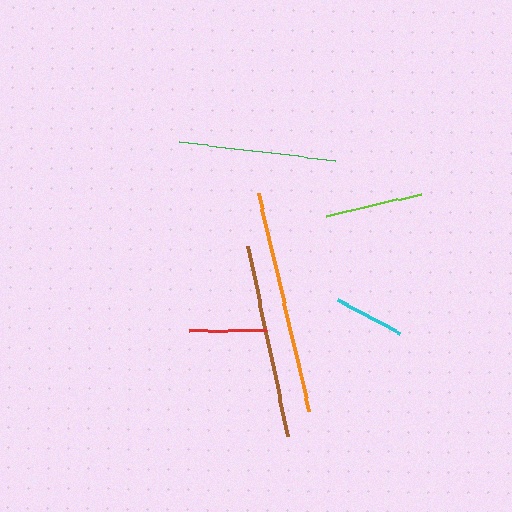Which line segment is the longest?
The orange line is the longest at approximately 223 pixels.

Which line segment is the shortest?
The cyan line is the shortest at approximately 72 pixels.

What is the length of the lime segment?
The lime segment is approximately 98 pixels long.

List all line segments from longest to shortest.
From longest to shortest: orange, brown, green, lime, red, cyan.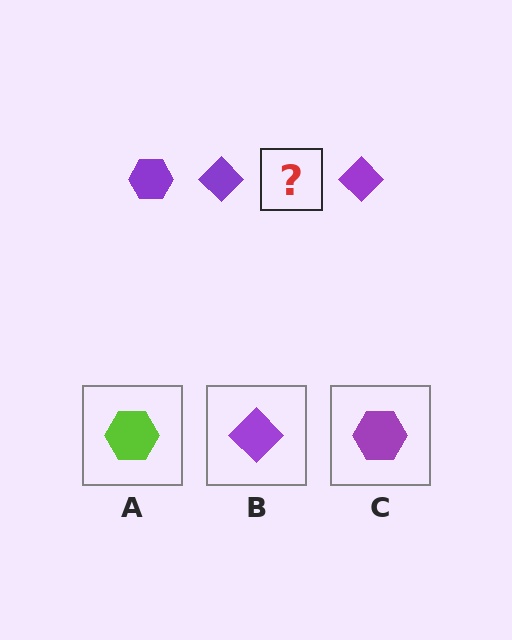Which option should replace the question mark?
Option C.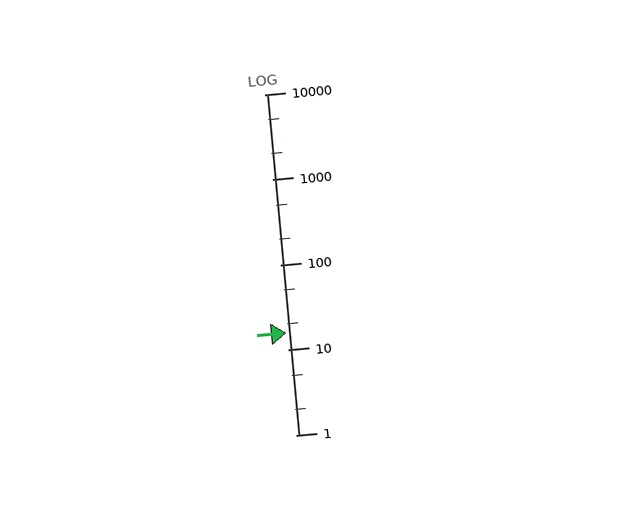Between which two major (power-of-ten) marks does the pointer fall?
The pointer is between 10 and 100.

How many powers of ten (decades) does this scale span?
The scale spans 4 decades, from 1 to 10000.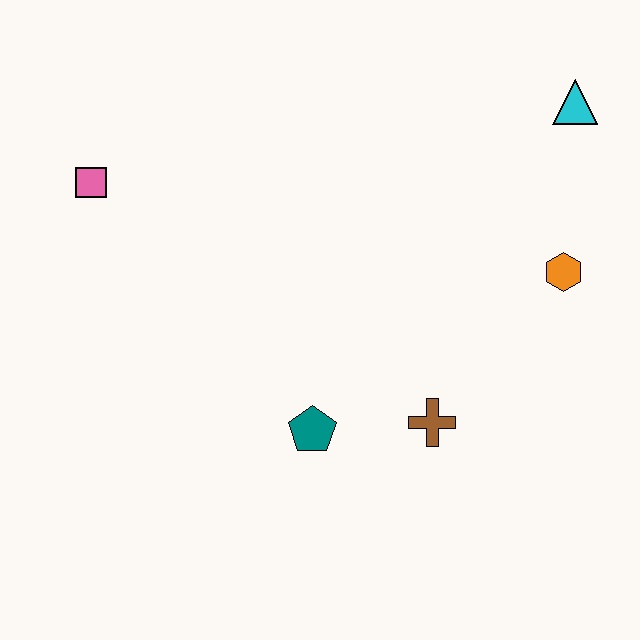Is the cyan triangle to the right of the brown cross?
Yes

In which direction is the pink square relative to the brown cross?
The pink square is to the left of the brown cross.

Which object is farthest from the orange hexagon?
The pink square is farthest from the orange hexagon.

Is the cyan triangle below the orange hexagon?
No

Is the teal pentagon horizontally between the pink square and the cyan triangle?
Yes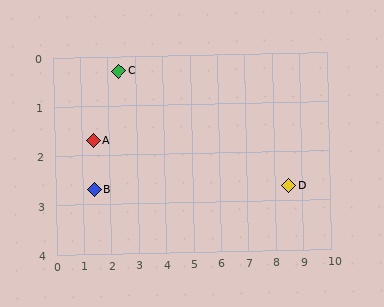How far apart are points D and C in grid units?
Points D and C are about 6.6 grid units apart.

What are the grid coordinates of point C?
Point C is at approximately (2.4, 0.3).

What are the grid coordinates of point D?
Point D is at approximately (8.5, 2.7).